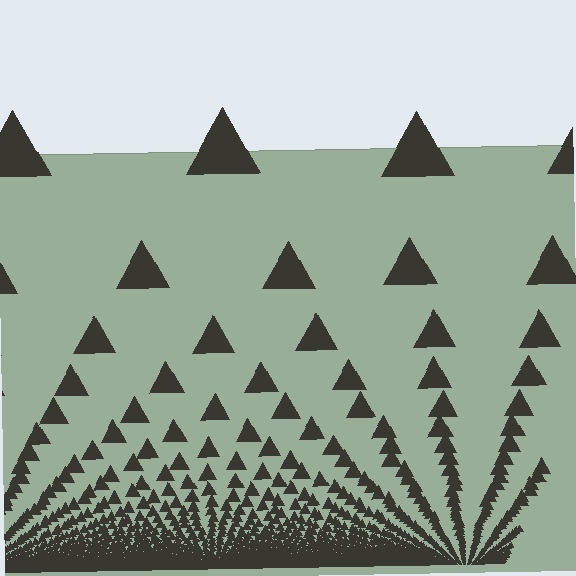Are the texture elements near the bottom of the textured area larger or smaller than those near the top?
Smaller. The gradient is inverted — elements near the bottom are smaller and denser.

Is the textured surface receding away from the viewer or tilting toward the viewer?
The surface appears to tilt toward the viewer. Texture elements get larger and sparser toward the top.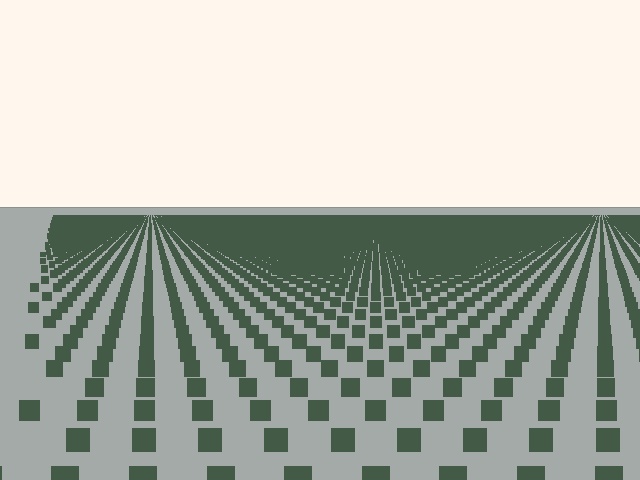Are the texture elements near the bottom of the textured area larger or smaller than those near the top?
Larger. Near the bottom, elements are closer to the viewer and appear at a bigger on-screen size.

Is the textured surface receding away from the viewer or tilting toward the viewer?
The surface is receding away from the viewer. Texture elements get smaller and denser toward the top.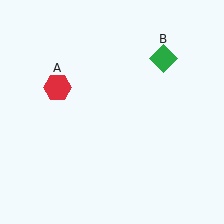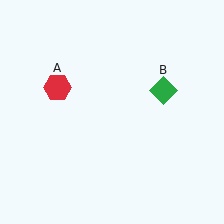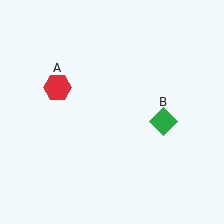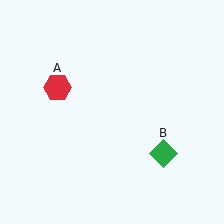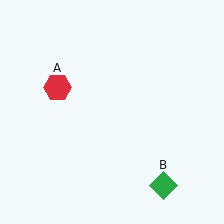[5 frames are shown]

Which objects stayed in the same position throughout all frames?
Red hexagon (object A) remained stationary.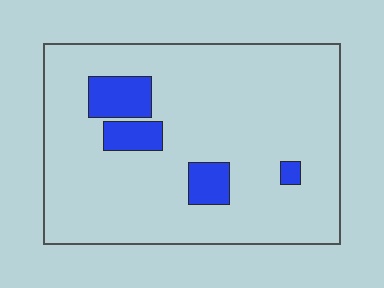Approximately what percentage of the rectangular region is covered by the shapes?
Approximately 10%.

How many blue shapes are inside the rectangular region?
4.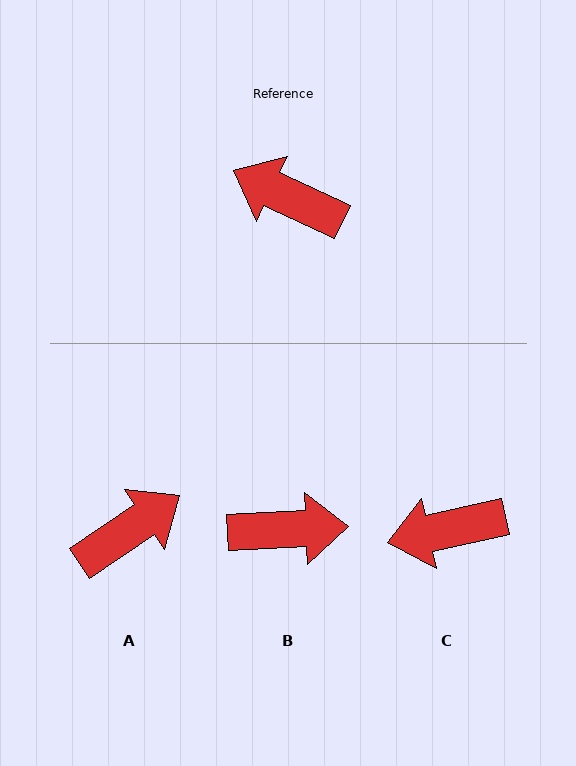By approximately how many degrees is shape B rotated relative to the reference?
Approximately 152 degrees clockwise.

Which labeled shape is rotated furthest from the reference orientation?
B, about 152 degrees away.